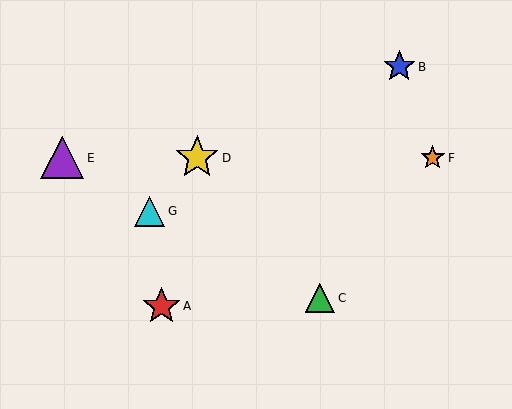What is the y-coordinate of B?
Object B is at y≈67.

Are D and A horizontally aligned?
No, D is at y≈158 and A is at y≈306.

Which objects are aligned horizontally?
Objects D, E, F are aligned horizontally.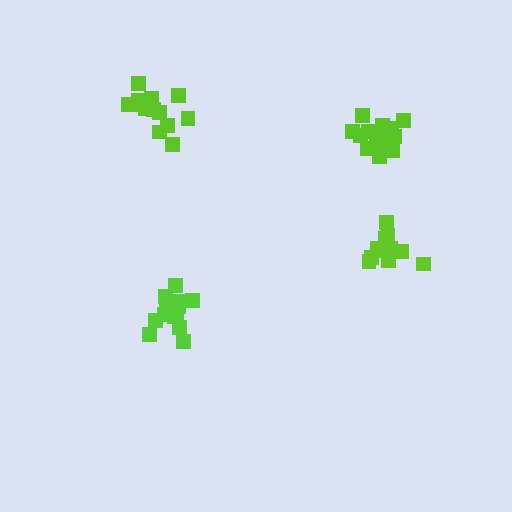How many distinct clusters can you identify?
There are 4 distinct clusters.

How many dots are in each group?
Group 1: 14 dots, Group 2: 15 dots, Group 3: 12 dots, Group 4: 15 dots (56 total).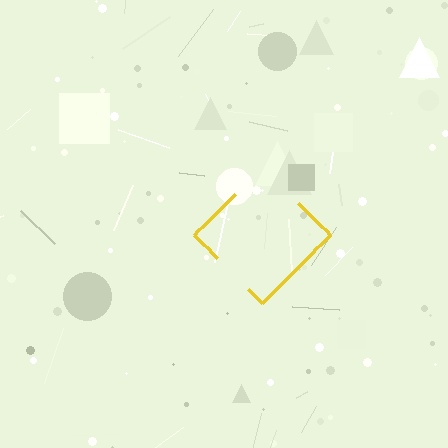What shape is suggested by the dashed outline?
The dashed outline suggests a diamond.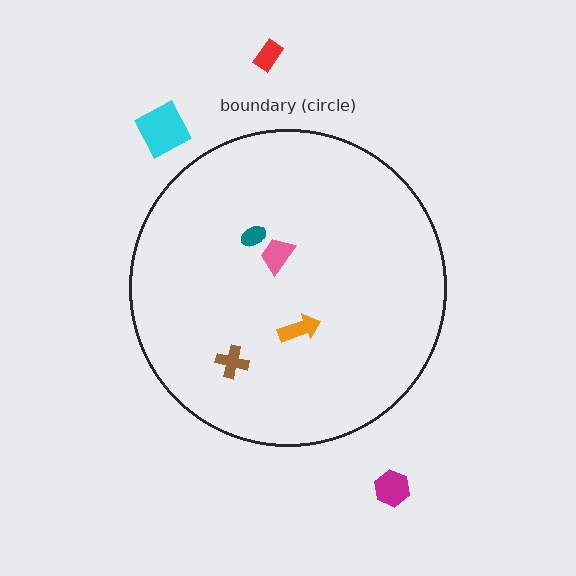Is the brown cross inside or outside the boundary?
Inside.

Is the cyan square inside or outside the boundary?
Outside.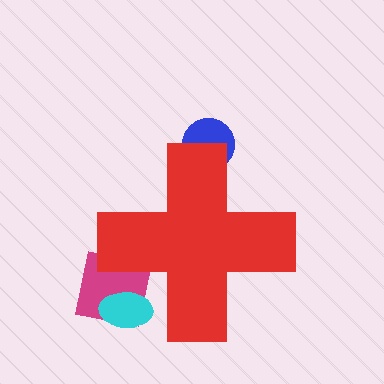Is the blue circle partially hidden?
Yes, the blue circle is partially hidden behind the red cross.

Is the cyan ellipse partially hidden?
Yes, the cyan ellipse is partially hidden behind the red cross.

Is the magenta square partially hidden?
Yes, the magenta square is partially hidden behind the red cross.